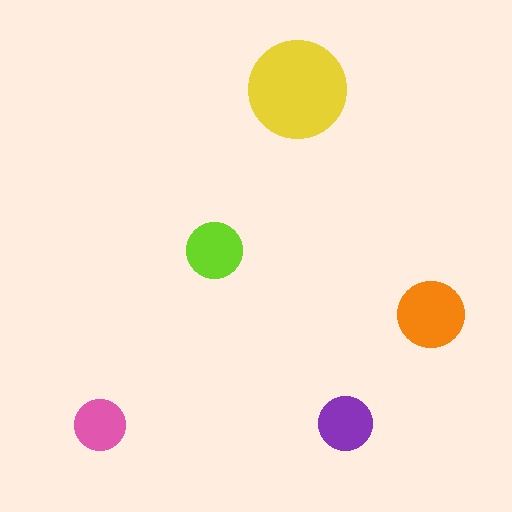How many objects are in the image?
There are 5 objects in the image.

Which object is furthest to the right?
The orange circle is rightmost.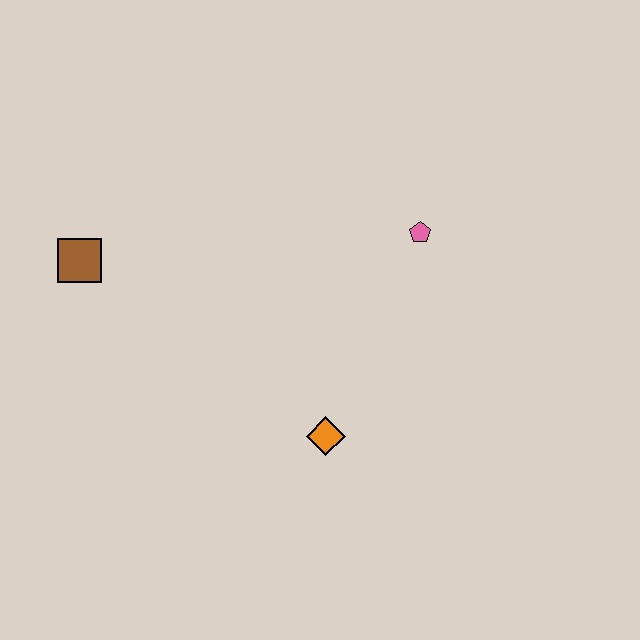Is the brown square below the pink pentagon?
Yes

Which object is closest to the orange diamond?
The pink pentagon is closest to the orange diamond.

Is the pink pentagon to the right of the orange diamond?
Yes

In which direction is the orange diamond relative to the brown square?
The orange diamond is to the right of the brown square.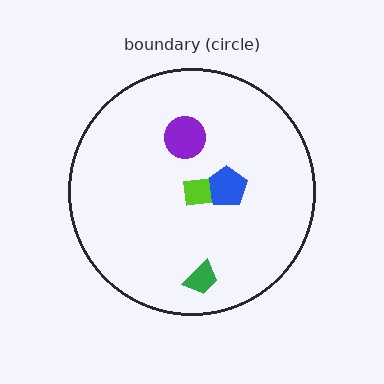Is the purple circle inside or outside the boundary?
Inside.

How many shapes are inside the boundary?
4 inside, 0 outside.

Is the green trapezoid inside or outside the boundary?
Inside.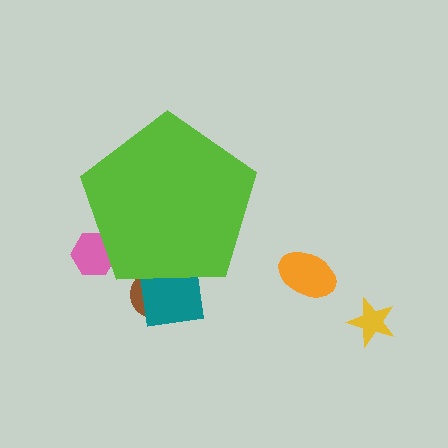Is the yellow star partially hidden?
No, the yellow star is fully visible.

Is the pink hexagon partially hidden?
Yes, the pink hexagon is partially hidden behind the lime pentagon.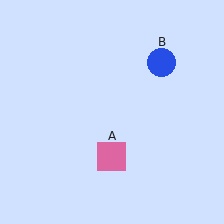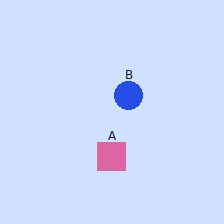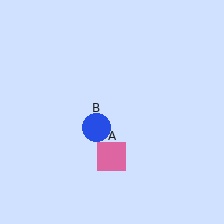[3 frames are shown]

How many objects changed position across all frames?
1 object changed position: blue circle (object B).